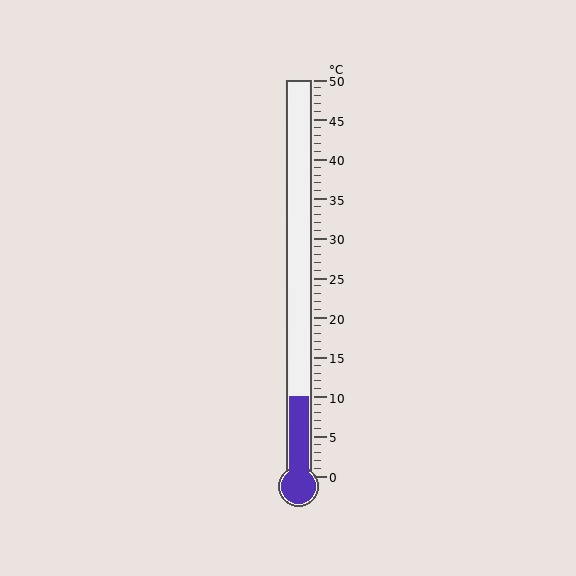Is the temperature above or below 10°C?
The temperature is at 10°C.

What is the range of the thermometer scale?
The thermometer scale ranges from 0°C to 50°C.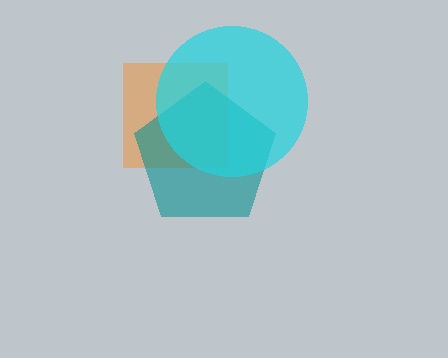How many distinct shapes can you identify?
There are 3 distinct shapes: an orange square, a teal pentagon, a cyan circle.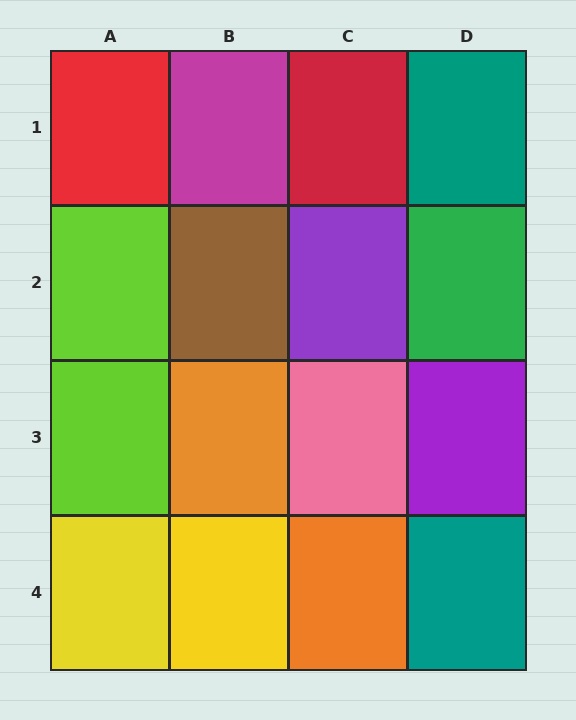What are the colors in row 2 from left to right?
Lime, brown, purple, green.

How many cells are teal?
2 cells are teal.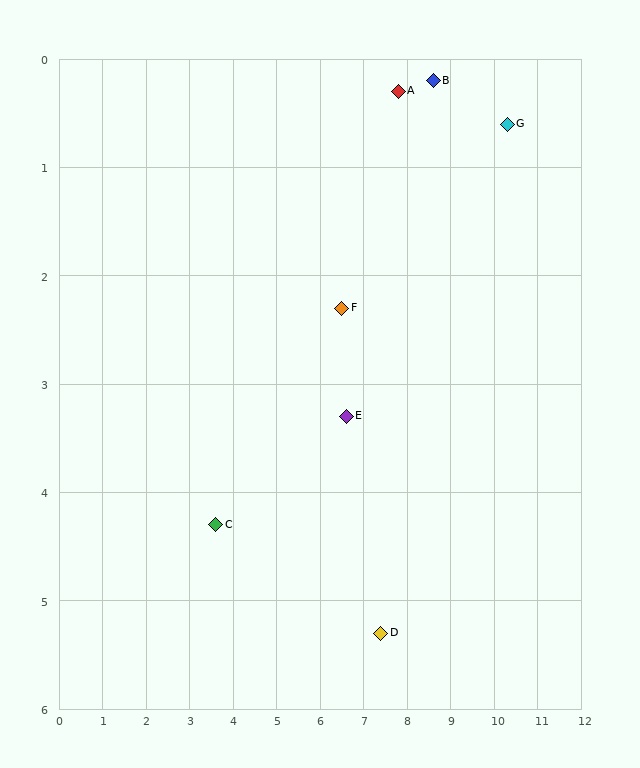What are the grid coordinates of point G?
Point G is at approximately (10.3, 0.6).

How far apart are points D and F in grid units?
Points D and F are about 3.1 grid units apart.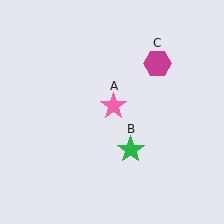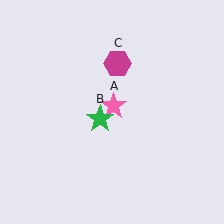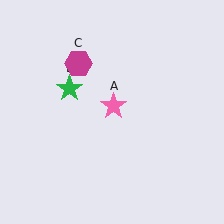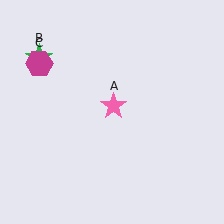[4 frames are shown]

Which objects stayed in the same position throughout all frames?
Pink star (object A) remained stationary.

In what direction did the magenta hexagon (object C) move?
The magenta hexagon (object C) moved left.